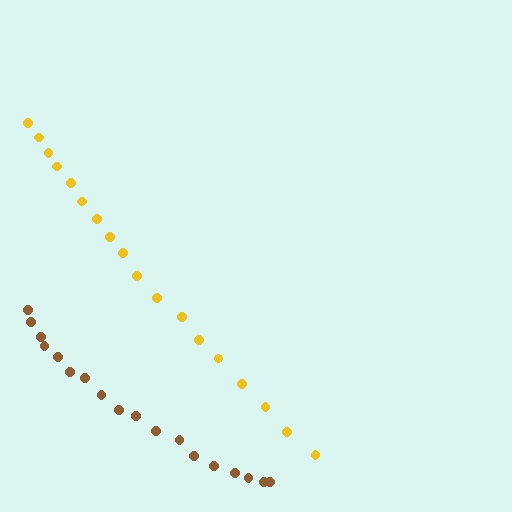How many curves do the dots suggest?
There are 2 distinct paths.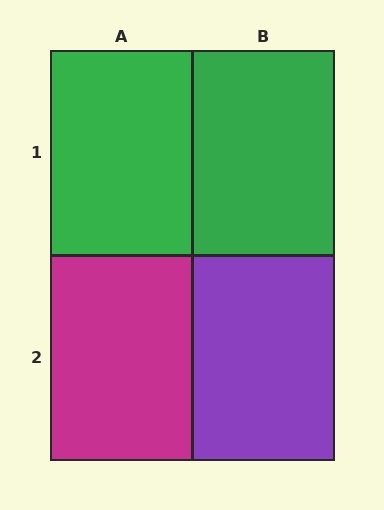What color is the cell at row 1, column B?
Green.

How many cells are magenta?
1 cell is magenta.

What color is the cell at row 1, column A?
Green.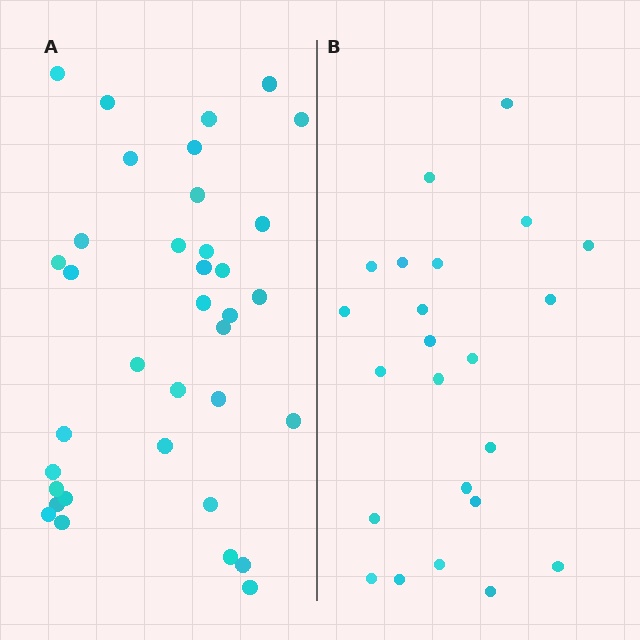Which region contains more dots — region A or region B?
Region A (the left region) has more dots.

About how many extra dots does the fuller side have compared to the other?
Region A has approximately 15 more dots than region B.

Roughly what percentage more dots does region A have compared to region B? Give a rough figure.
About 55% more.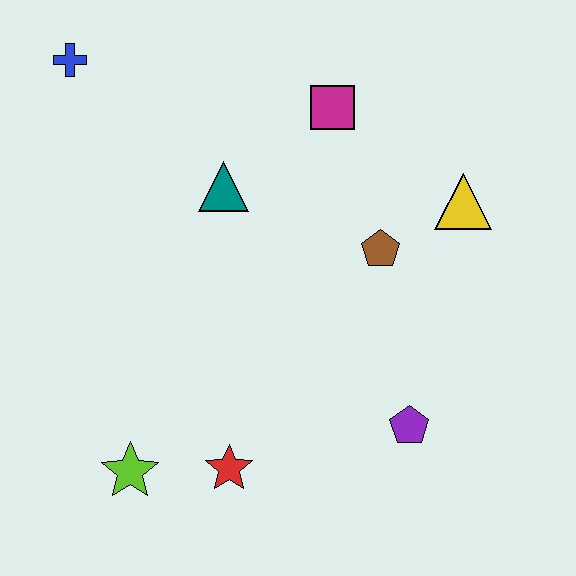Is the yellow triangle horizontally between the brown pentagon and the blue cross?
No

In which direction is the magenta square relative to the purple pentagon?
The magenta square is above the purple pentagon.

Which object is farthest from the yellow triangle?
The lime star is farthest from the yellow triangle.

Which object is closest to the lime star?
The red star is closest to the lime star.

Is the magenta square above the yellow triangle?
Yes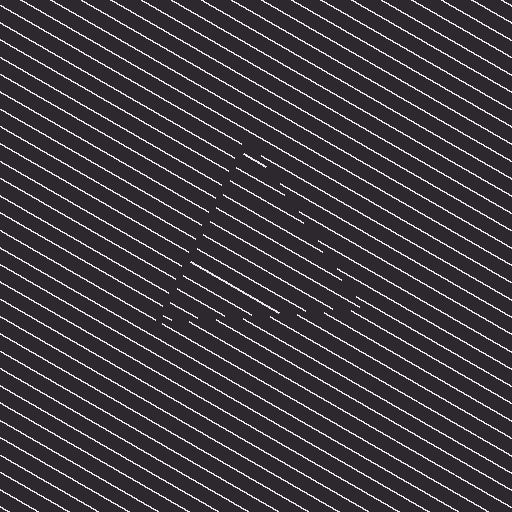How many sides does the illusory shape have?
3 sides — the line-ends trace a triangle.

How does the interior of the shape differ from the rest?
The interior of the shape contains the same grating, shifted by half a period — the contour is defined by the phase discontinuity where line-ends from the inner and outer gratings abut.